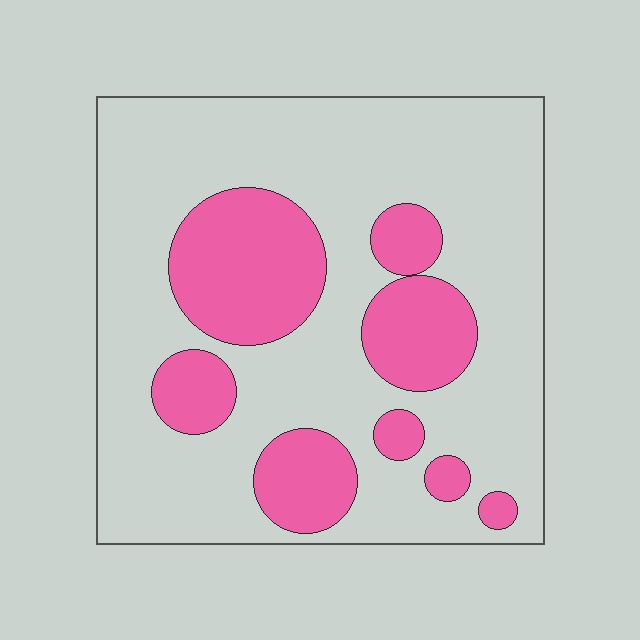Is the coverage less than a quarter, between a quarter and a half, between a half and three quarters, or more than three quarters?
Between a quarter and a half.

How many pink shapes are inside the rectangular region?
8.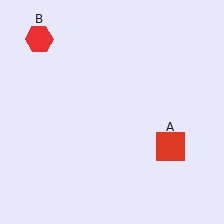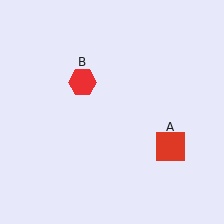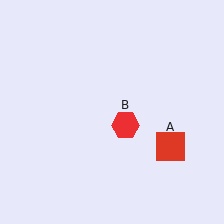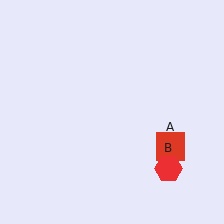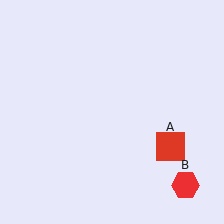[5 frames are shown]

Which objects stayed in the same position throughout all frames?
Red square (object A) remained stationary.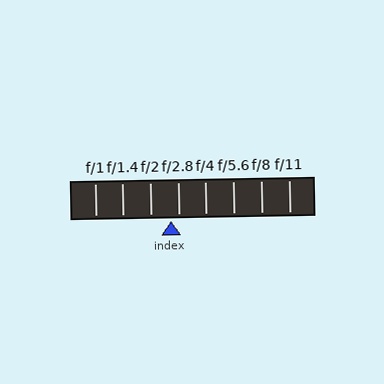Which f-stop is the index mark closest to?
The index mark is closest to f/2.8.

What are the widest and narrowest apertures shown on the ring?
The widest aperture shown is f/1 and the narrowest is f/11.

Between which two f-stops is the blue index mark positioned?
The index mark is between f/2 and f/2.8.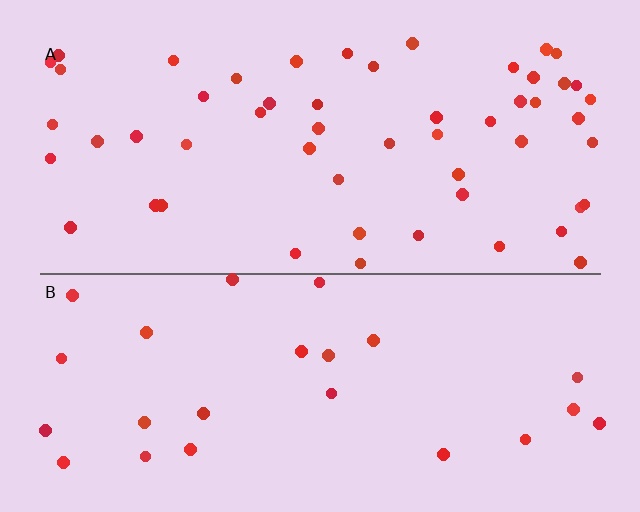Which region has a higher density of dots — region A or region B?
A (the top).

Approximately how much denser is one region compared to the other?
Approximately 2.2× — region A over region B.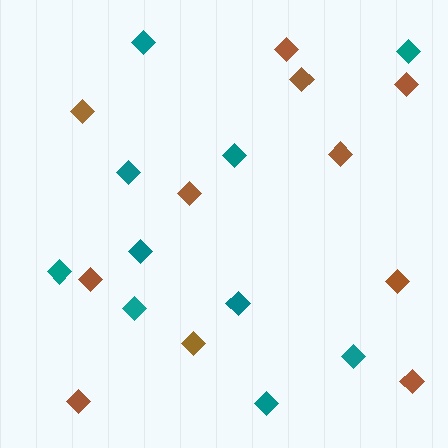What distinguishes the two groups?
There are 2 groups: one group of teal diamonds (10) and one group of brown diamonds (11).